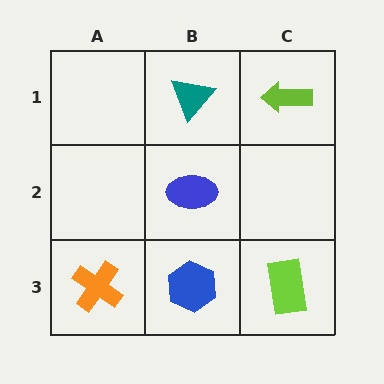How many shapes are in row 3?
3 shapes.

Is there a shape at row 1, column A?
No, that cell is empty.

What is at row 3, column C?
A lime rectangle.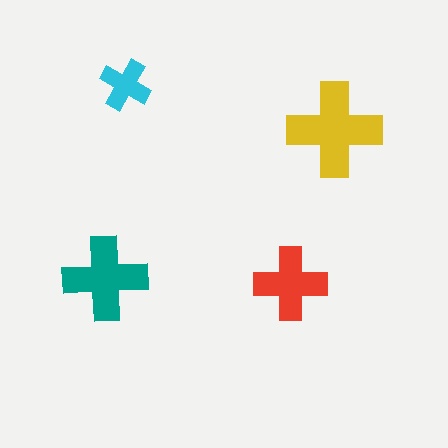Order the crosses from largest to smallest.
the yellow one, the teal one, the red one, the cyan one.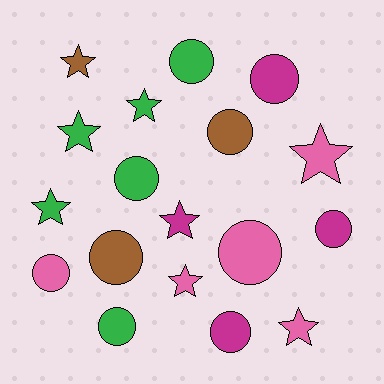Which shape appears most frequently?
Circle, with 10 objects.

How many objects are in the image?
There are 18 objects.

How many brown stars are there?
There is 1 brown star.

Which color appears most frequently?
Green, with 6 objects.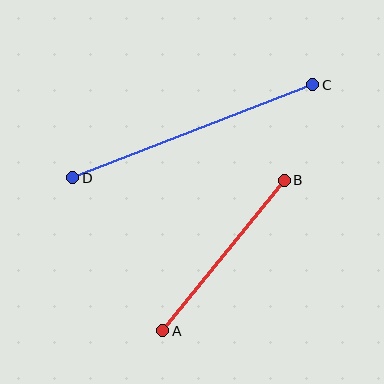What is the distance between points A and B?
The distance is approximately 193 pixels.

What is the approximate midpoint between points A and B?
The midpoint is at approximately (223, 255) pixels.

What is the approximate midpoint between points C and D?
The midpoint is at approximately (193, 131) pixels.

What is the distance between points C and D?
The distance is approximately 257 pixels.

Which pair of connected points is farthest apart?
Points C and D are farthest apart.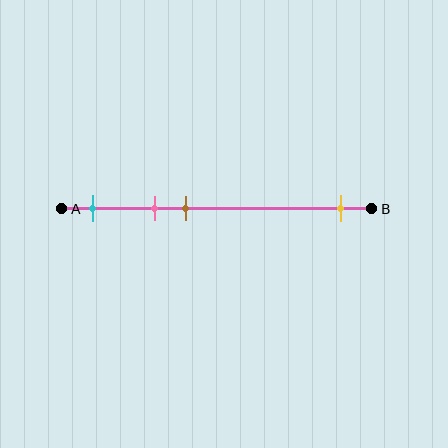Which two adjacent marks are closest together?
The pink and brown marks are the closest adjacent pair.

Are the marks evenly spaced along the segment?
No, the marks are not evenly spaced.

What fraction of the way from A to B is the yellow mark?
The yellow mark is approximately 90% (0.9) of the way from A to B.